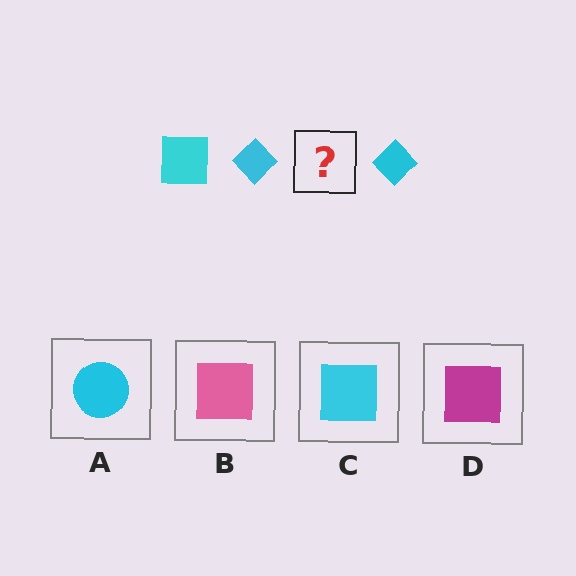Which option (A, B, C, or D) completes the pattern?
C.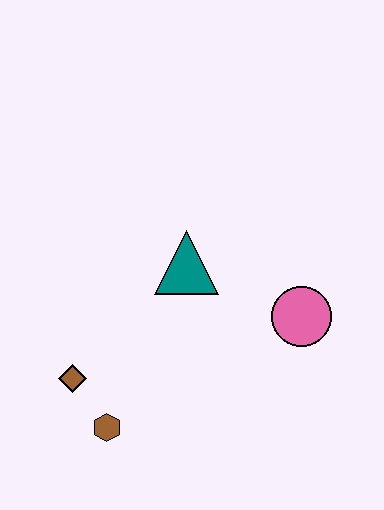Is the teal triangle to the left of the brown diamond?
No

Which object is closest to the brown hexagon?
The brown diamond is closest to the brown hexagon.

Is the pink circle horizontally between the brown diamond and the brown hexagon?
No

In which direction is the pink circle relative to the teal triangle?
The pink circle is to the right of the teal triangle.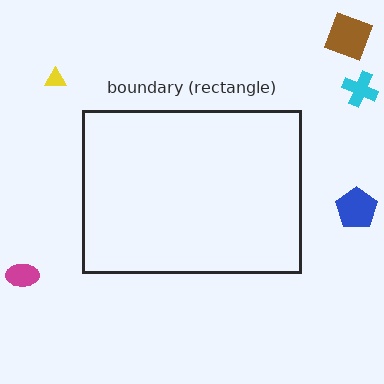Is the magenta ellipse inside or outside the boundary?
Outside.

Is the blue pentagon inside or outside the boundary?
Outside.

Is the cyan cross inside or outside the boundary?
Outside.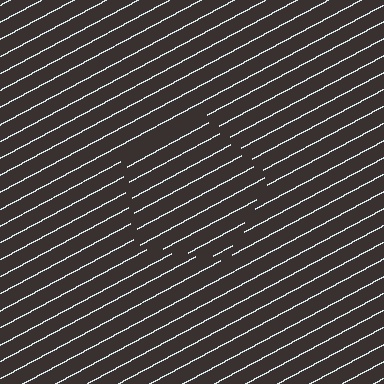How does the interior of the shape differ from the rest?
The interior of the shape contains the same grating, shifted by half a period — the contour is defined by the phase discontinuity where line-ends from the inner and outer gratings abut.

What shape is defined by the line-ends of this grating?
An illusory pentagon. The interior of the shape contains the same grating, shifted by half a period — the contour is defined by the phase discontinuity where line-ends from the inner and outer gratings abut.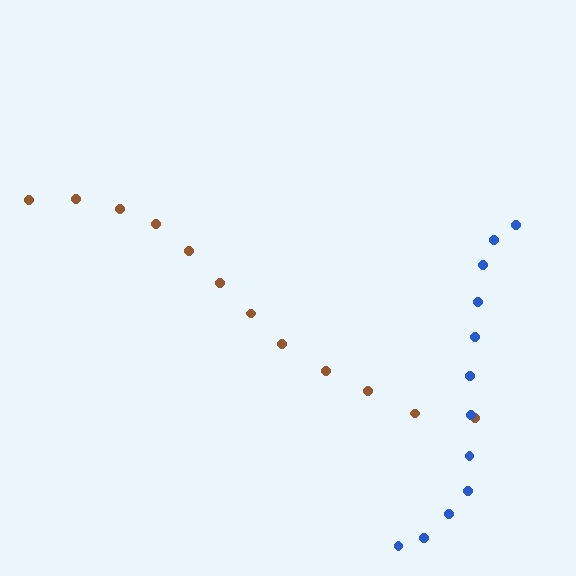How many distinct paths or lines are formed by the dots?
There are 2 distinct paths.